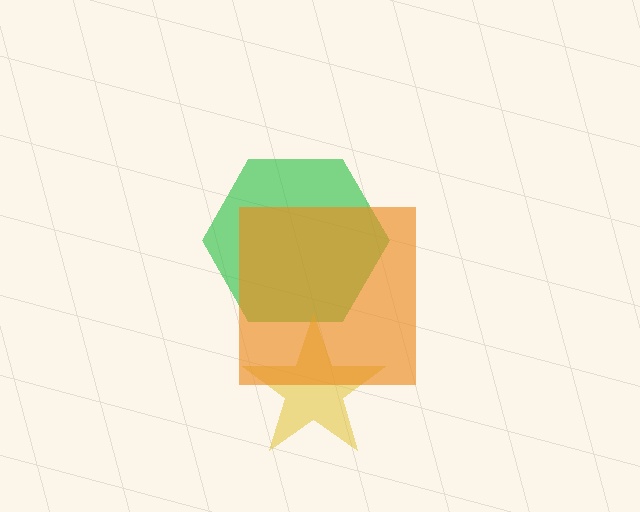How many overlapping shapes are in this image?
There are 3 overlapping shapes in the image.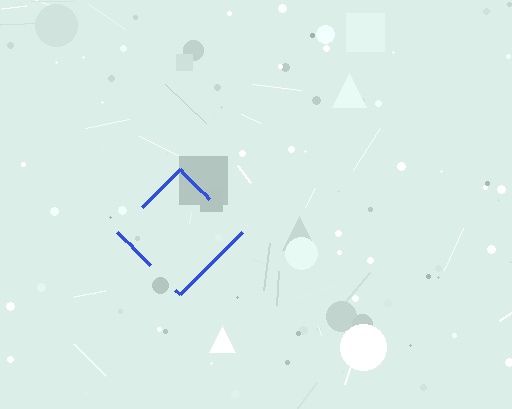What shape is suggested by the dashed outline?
The dashed outline suggests a diamond.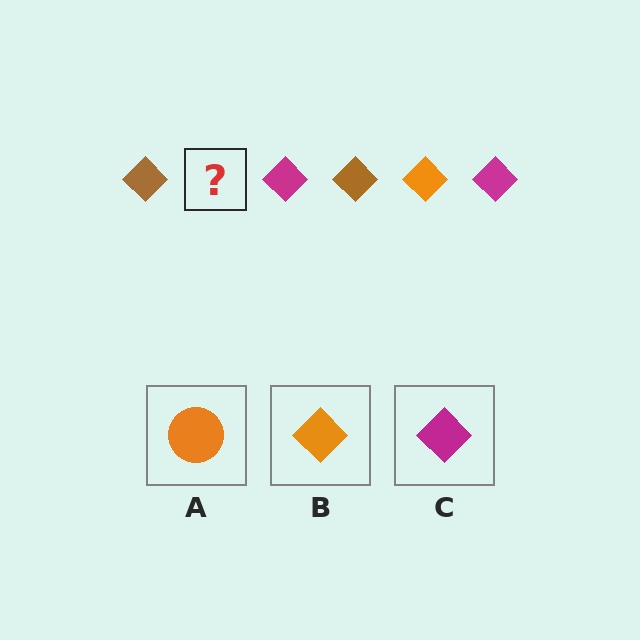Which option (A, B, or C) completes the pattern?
B.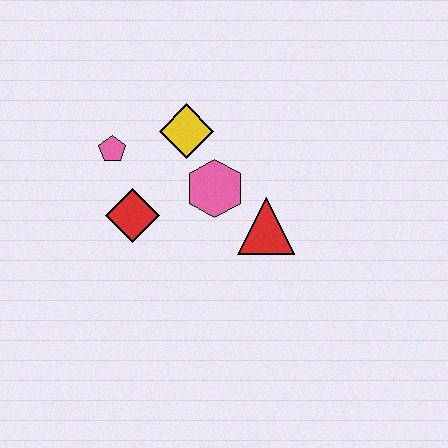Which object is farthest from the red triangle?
The pink pentagon is farthest from the red triangle.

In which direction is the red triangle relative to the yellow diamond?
The red triangle is below the yellow diamond.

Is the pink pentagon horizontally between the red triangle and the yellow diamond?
No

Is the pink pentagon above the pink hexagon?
Yes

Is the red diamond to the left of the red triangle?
Yes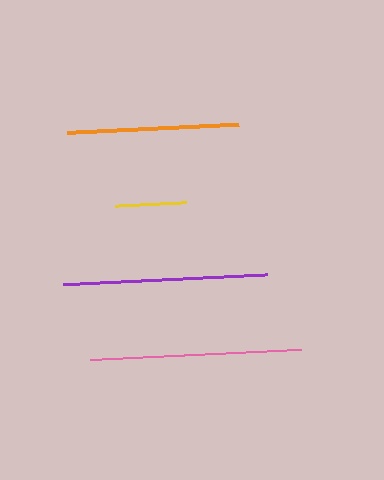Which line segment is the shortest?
The yellow line is the shortest at approximately 71 pixels.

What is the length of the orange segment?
The orange segment is approximately 172 pixels long.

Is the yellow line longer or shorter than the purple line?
The purple line is longer than the yellow line.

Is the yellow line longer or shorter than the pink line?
The pink line is longer than the yellow line.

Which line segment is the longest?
The pink line is the longest at approximately 212 pixels.